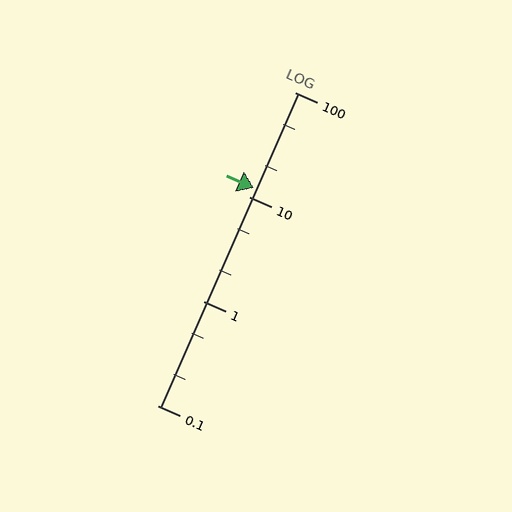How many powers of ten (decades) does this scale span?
The scale spans 3 decades, from 0.1 to 100.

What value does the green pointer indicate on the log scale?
The pointer indicates approximately 12.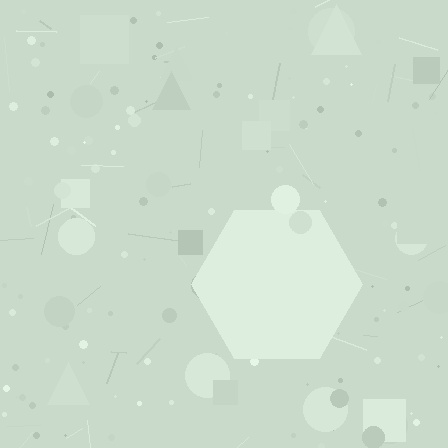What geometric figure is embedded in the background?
A hexagon is embedded in the background.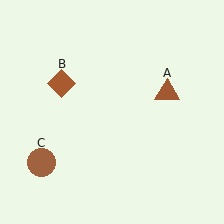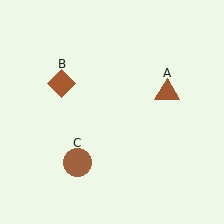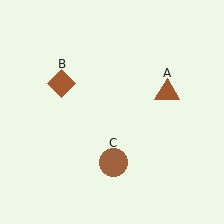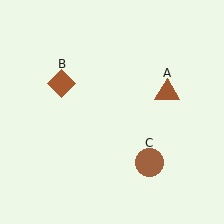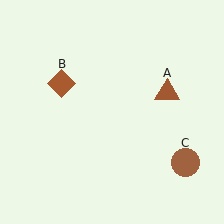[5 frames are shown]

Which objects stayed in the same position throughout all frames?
Brown triangle (object A) and brown diamond (object B) remained stationary.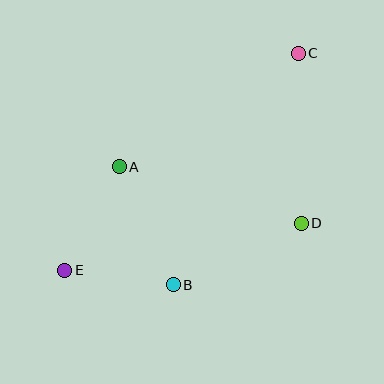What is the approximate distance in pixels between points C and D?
The distance between C and D is approximately 170 pixels.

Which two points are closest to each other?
Points B and E are closest to each other.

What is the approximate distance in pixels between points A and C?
The distance between A and C is approximately 212 pixels.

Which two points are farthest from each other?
Points C and E are farthest from each other.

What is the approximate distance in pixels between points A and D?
The distance between A and D is approximately 191 pixels.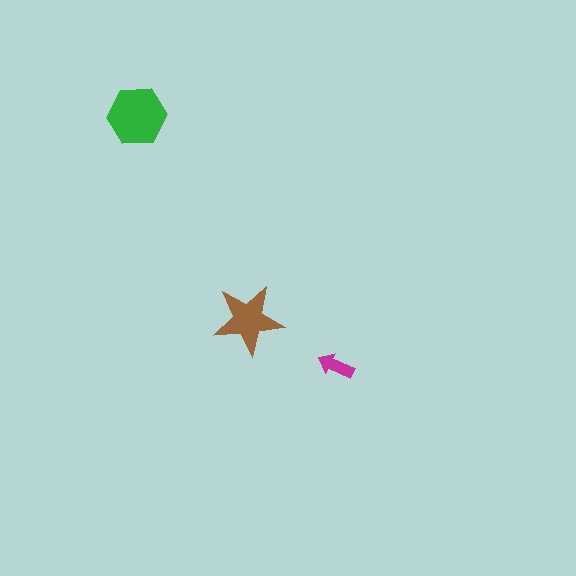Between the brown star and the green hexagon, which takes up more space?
The green hexagon.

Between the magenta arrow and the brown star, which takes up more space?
The brown star.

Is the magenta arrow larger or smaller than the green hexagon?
Smaller.